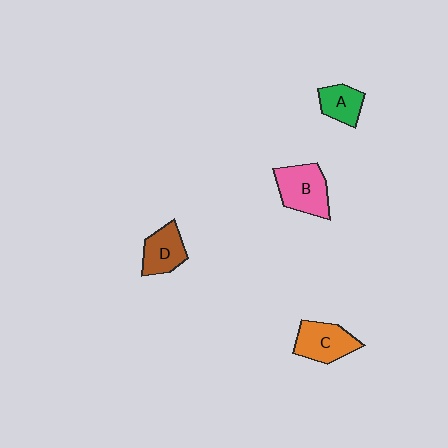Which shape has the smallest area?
Shape A (green).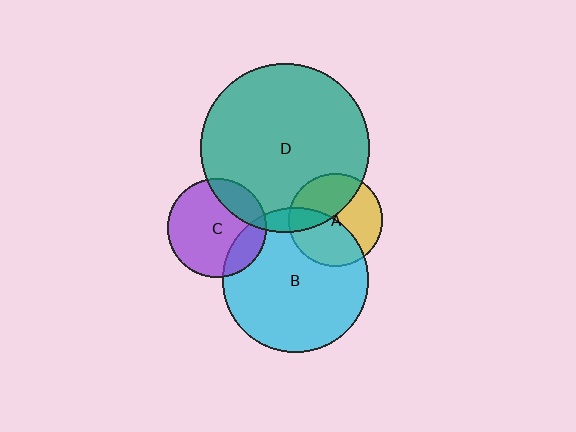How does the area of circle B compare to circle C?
Approximately 2.2 times.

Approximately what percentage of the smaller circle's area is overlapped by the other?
Approximately 45%.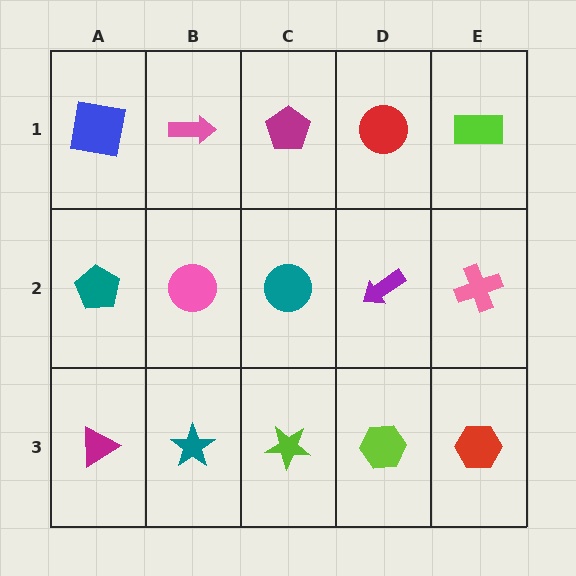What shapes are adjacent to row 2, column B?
A pink arrow (row 1, column B), a teal star (row 3, column B), a teal pentagon (row 2, column A), a teal circle (row 2, column C).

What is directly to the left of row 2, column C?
A pink circle.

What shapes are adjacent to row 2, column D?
A red circle (row 1, column D), a lime hexagon (row 3, column D), a teal circle (row 2, column C), a pink cross (row 2, column E).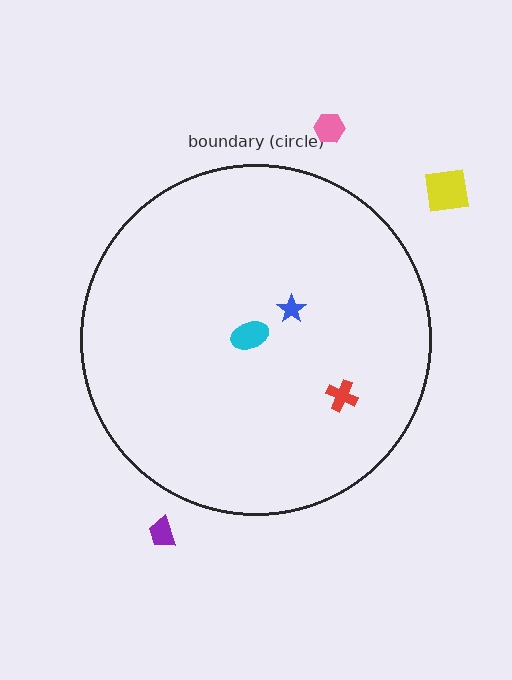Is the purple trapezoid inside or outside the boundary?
Outside.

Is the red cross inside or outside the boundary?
Inside.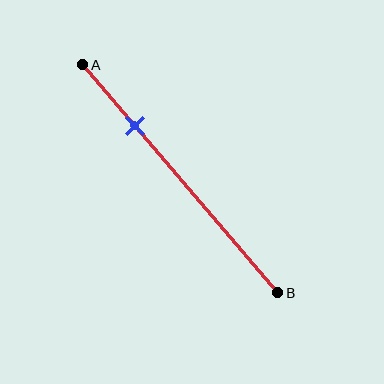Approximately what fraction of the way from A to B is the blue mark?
The blue mark is approximately 25% of the way from A to B.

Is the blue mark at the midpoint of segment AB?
No, the mark is at about 25% from A, not at the 50% midpoint.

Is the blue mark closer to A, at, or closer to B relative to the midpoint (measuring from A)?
The blue mark is closer to point A than the midpoint of segment AB.